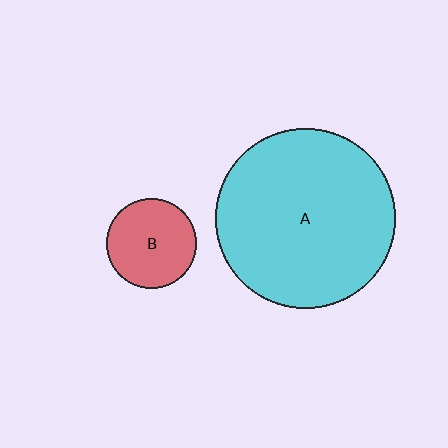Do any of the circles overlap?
No, none of the circles overlap.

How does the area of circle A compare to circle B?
Approximately 4.0 times.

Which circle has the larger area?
Circle A (cyan).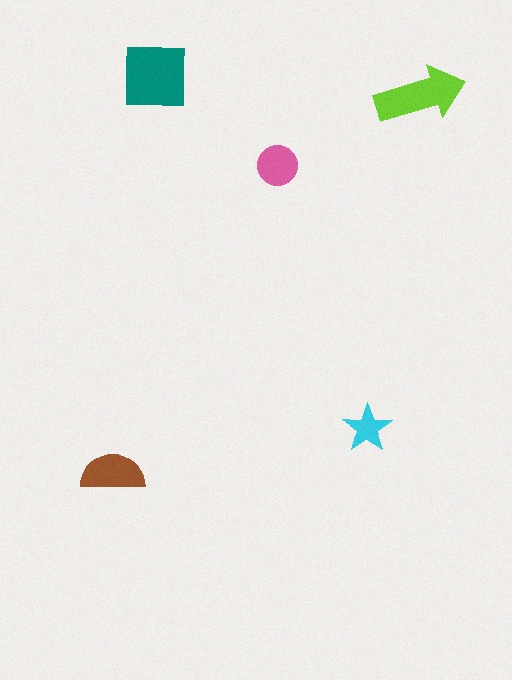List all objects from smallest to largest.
The cyan star, the pink circle, the brown semicircle, the lime arrow, the teal square.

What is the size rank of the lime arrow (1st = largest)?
2nd.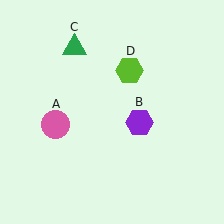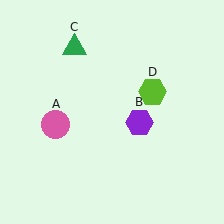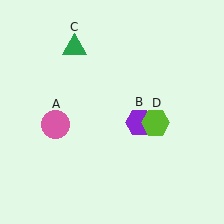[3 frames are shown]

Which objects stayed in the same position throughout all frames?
Pink circle (object A) and purple hexagon (object B) and green triangle (object C) remained stationary.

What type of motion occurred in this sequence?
The lime hexagon (object D) rotated clockwise around the center of the scene.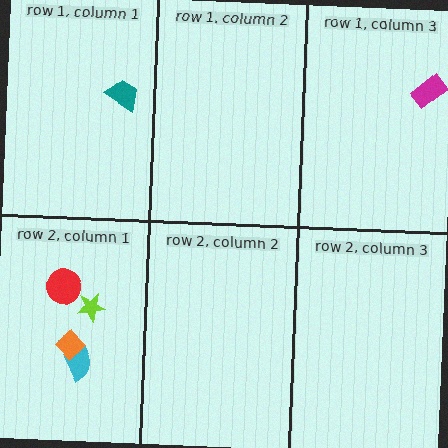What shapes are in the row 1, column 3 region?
The magenta rectangle.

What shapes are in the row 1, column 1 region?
The teal trapezoid.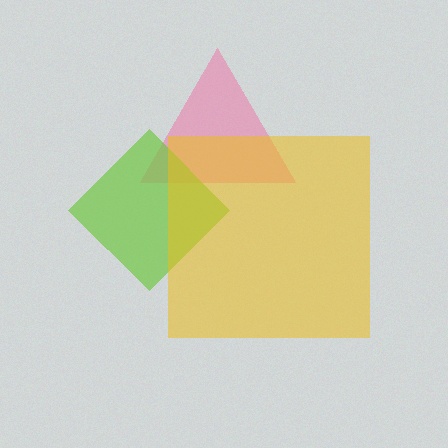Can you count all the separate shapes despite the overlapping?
Yes, there are 3 separate shapes.